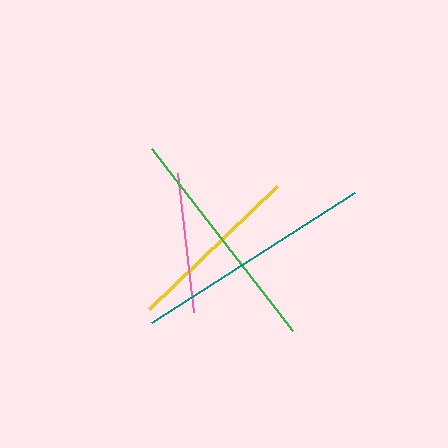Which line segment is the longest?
The teal line is the longest at approximately 241 pixels.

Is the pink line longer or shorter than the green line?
The green line is longer than the pink line.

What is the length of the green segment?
The green segment is approximately 229 pixels long.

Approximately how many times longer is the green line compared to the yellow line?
The green line is approximately 1.3 times the length of the yellow line.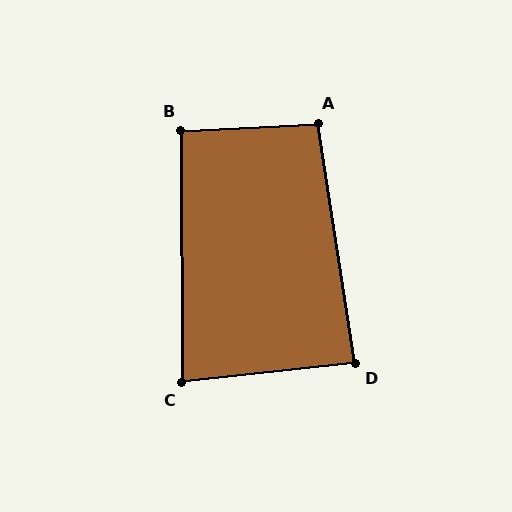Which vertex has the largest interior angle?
A, at approximately 96 degrees.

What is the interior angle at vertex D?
Approximately 87 degrees (approximately right).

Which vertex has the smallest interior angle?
C, at approximately 84 degrees.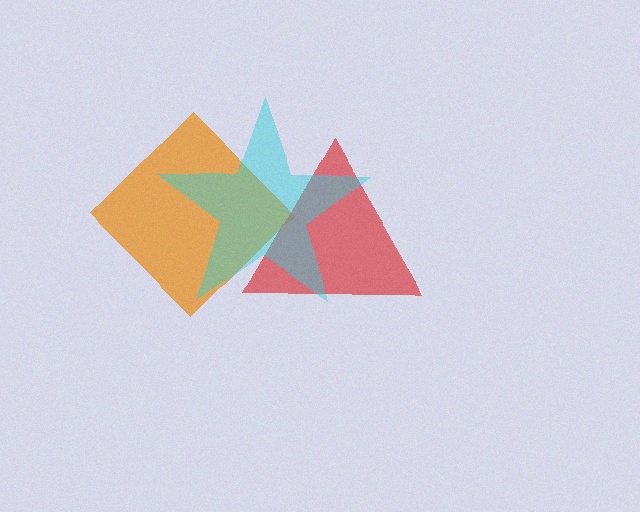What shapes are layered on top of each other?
The layered shapes are: an orange diamond, a red triangle, a cyan star.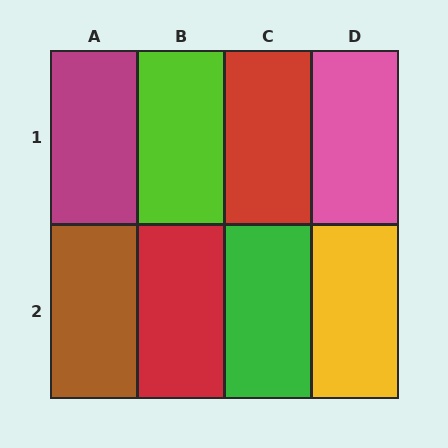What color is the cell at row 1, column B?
Lime.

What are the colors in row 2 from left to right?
Brown, red, green, yellow.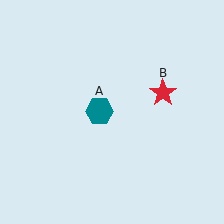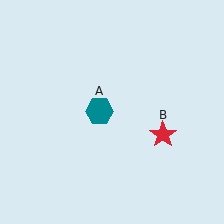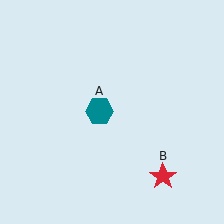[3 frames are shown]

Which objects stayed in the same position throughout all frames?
Teal hexagon (object A) remained stationary.